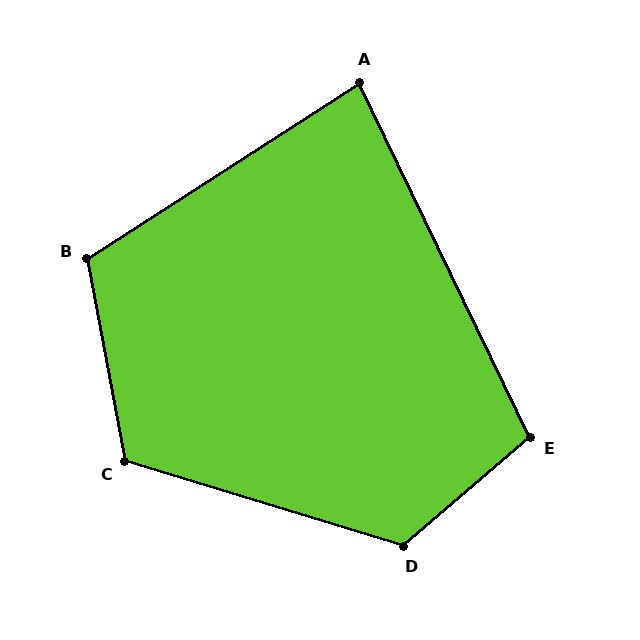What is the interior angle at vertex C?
Approximately 117 degrees (obtuse).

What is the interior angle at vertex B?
Approximately 112 degrees (obtuse).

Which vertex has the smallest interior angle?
A, at approximately 83 degrees.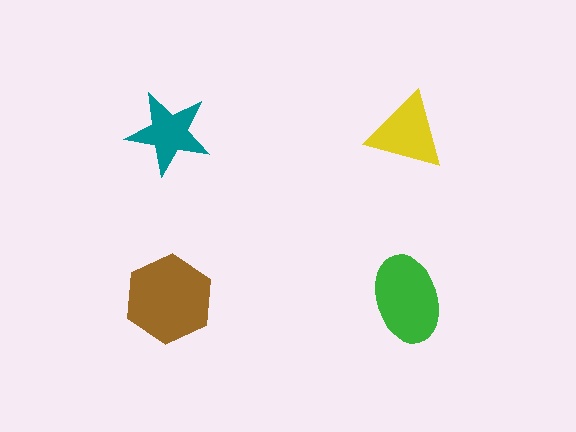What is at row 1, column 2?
A yellow triangle.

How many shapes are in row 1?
2 shapes.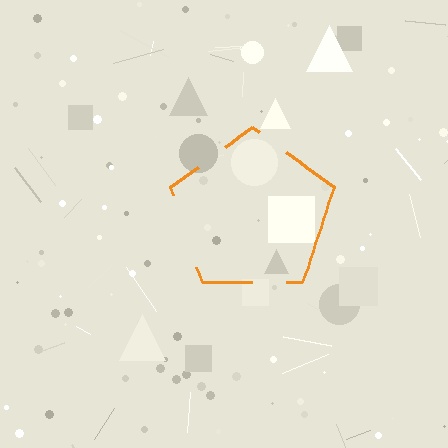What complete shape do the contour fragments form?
The contour fragments form a pentagon.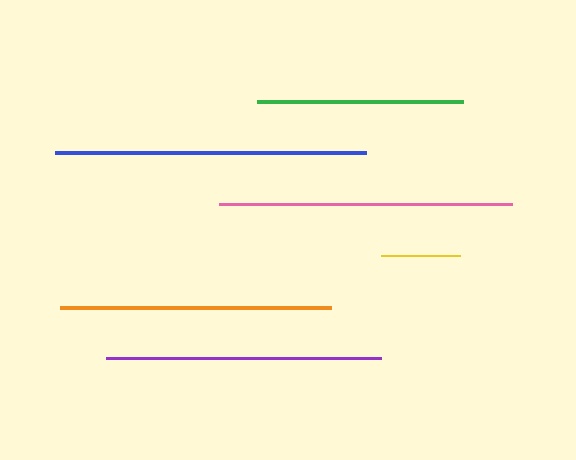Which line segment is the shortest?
The yellow line is the shortest at approximately 78 pixels.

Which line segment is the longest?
The blue line is the longest at approximately 311 pixels.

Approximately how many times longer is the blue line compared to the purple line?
The blue line is approximately 1.1 times the length of the purple line.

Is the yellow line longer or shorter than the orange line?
The orange line is longer than the yellow line.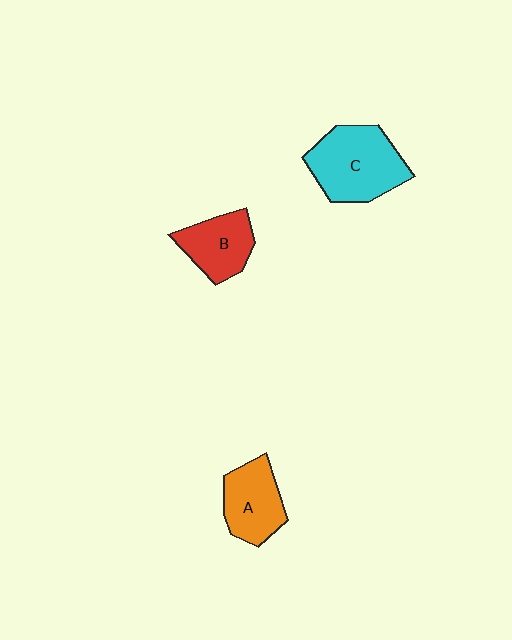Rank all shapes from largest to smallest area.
From largest to smallest: C (cyan), A (orange), B (red).